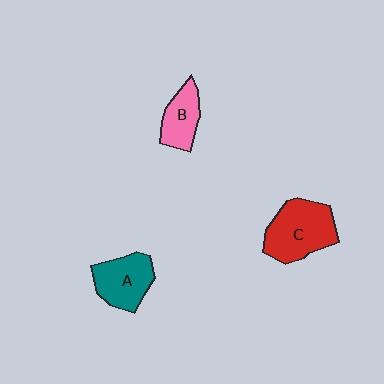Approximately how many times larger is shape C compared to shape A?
Approximately 1.3 times.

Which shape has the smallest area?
Shape B (pink).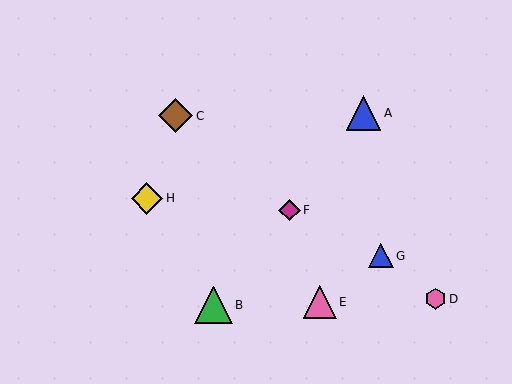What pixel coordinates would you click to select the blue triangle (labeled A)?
Click at (364, 113) to select the blue triangle A.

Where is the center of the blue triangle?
The center of the blue triangle is at (381, 256).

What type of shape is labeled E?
Shape E is a pink triangle.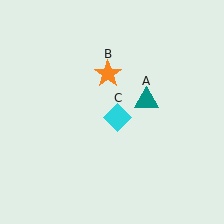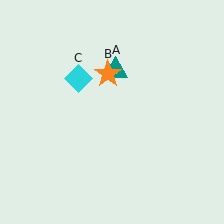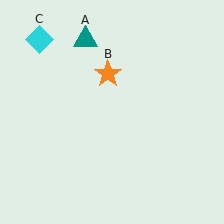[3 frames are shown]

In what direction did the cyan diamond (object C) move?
The cyan diamond (object C) moved up and to the left.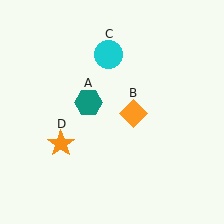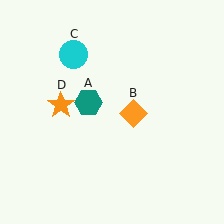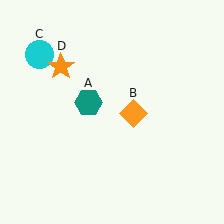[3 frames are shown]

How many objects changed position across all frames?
2 objects changed position: cyan circle (object C), orange star (object D).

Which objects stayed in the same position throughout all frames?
Teal hexagon (object A) and orange diamond (object B) remained stationary.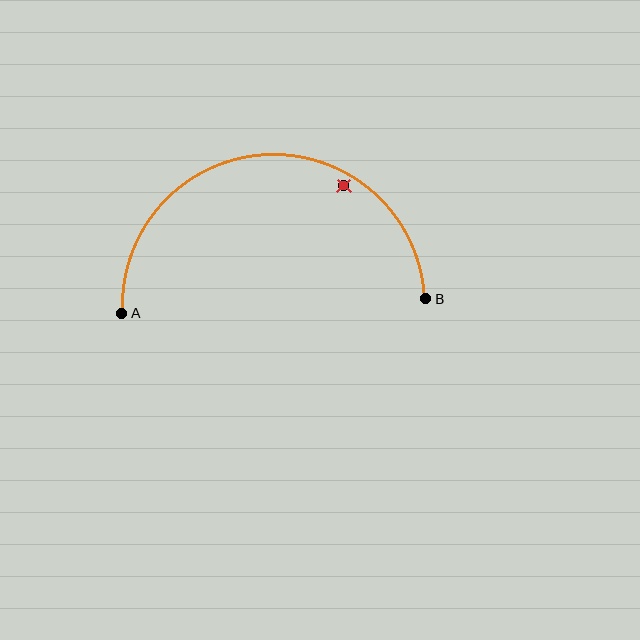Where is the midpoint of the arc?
The arc midpoint is the point on the curve farthest from the straight line joining A and B. It sits above that line.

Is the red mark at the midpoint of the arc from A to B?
No — the red mark does not lie on the arc at all. It sits slightly inside the curve.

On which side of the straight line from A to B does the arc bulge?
The arc bulges above the straight line connecting A and B.